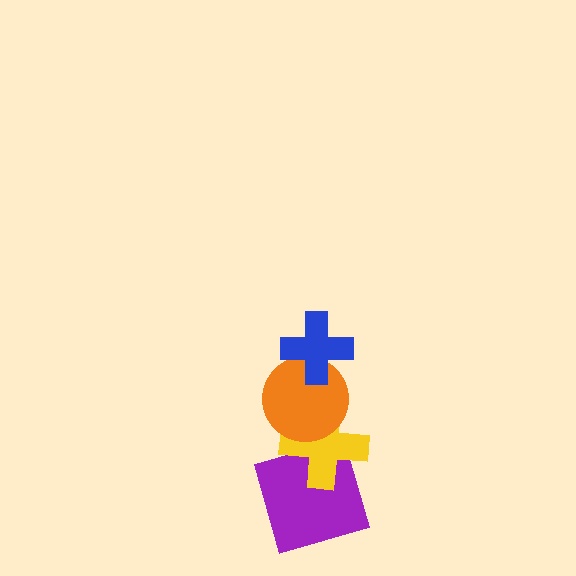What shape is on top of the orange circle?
The blue cross is on top of the orange circle.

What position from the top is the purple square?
The purple square is 4th from the top.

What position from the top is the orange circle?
The orange circle is 2nd from the top.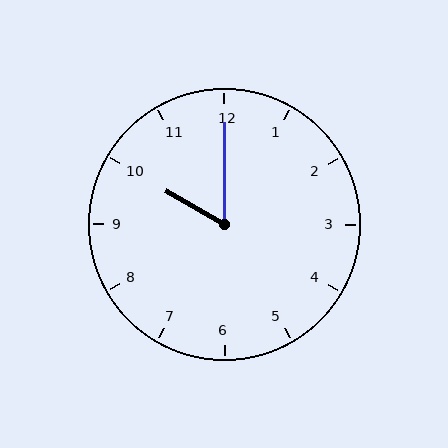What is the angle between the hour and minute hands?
Approximately 60 degrees.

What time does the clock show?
10:00.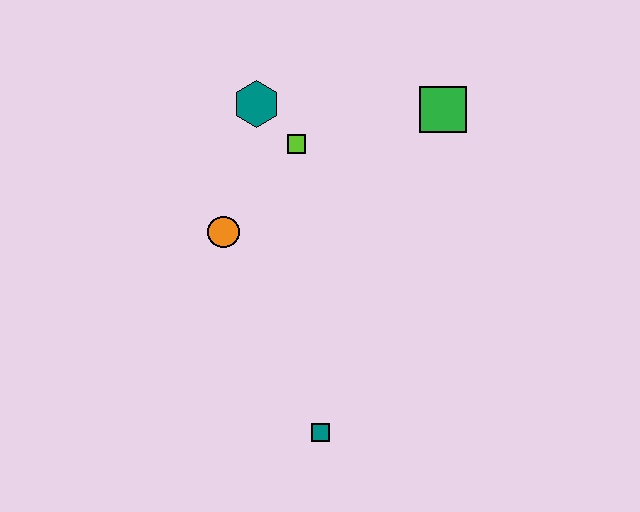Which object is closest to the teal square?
The orange circle is closest to the teal square.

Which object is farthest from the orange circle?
The green square is farthest from the orange circle.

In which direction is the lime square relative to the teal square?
The lime square is above the teal square.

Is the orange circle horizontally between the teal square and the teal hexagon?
No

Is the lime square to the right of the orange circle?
Yes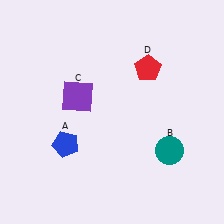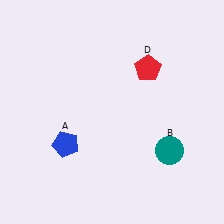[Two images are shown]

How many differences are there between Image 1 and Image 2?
There is 1 difference between the two images.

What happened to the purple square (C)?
The purple square (C) was removed in Image 2. It was in the top-left area of Image 1.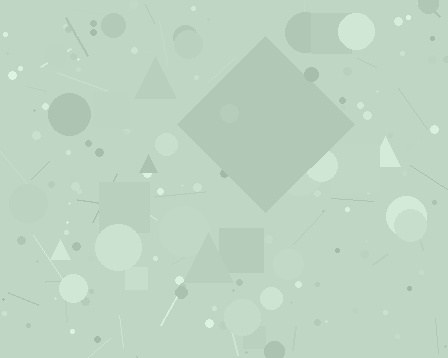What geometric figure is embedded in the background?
A diamond is embedded in the background.